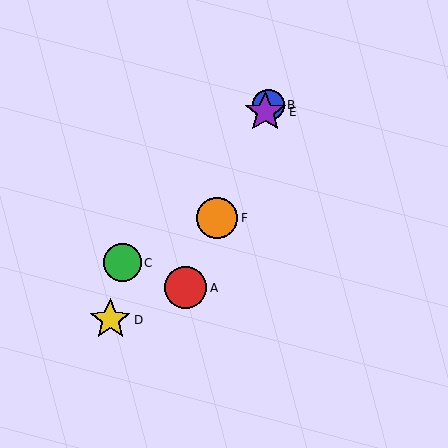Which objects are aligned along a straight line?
Objects A, B, E, F are aligned along a straight line.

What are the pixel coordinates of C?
Object C is at (122, 263).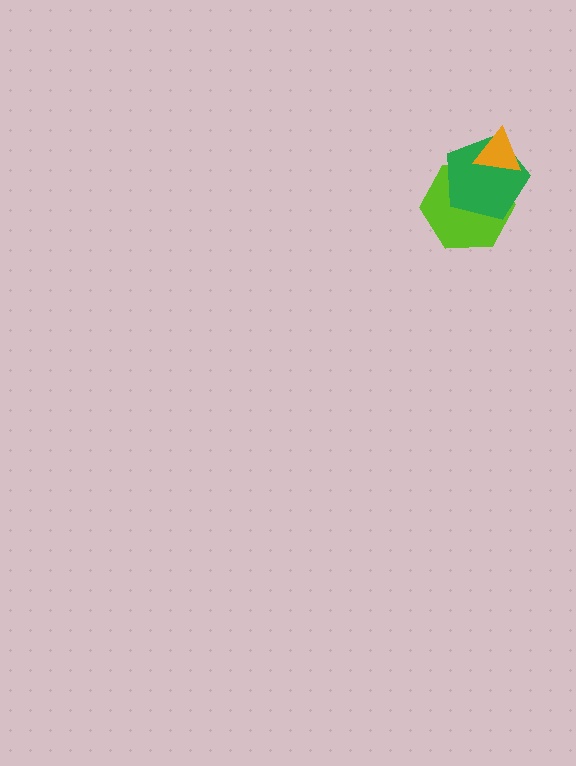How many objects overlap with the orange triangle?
2 objects overlap with the orange triangle.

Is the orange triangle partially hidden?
No, no other shape covers it.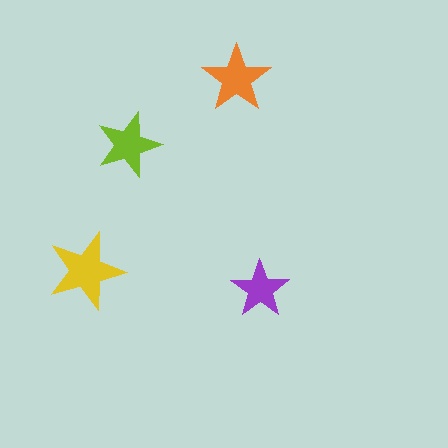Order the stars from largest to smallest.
the yellow one, the orange one, the lime one, the purple one.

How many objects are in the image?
There are 4 objects in the image.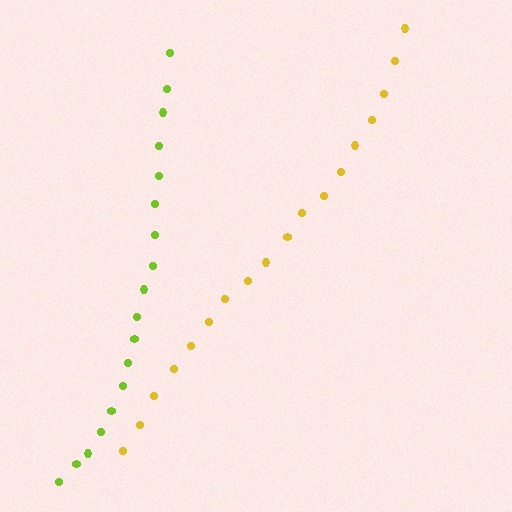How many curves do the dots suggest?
There are 2 distinct paths.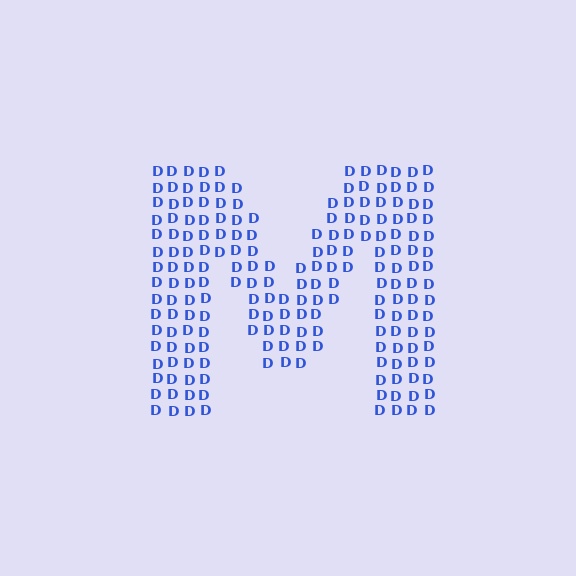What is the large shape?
The large shape is the letter M.